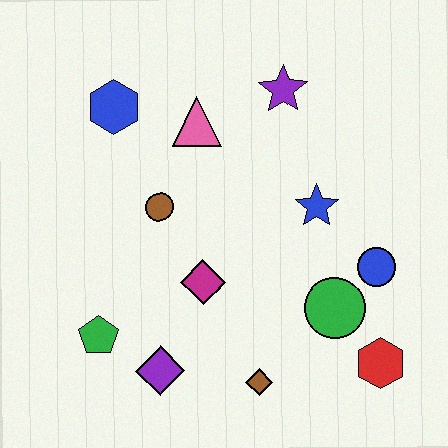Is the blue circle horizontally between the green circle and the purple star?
No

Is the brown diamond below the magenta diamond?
Yes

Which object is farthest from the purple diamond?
The purple star is farthest from the purple diamond.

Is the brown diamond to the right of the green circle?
No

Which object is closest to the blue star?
The blue circle is closest to the blue star.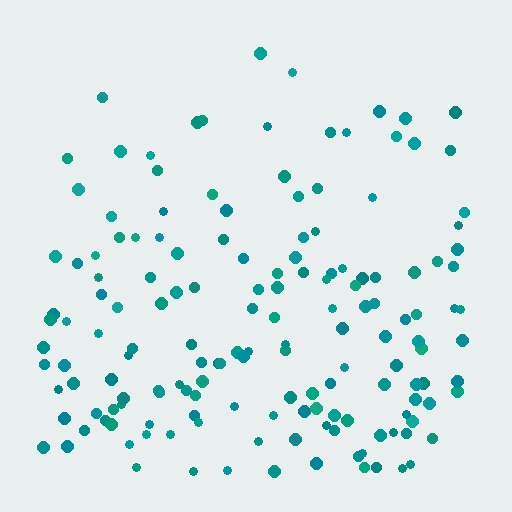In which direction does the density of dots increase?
From top to bottom, with the bottom side densest.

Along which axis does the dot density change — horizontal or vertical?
Vertical.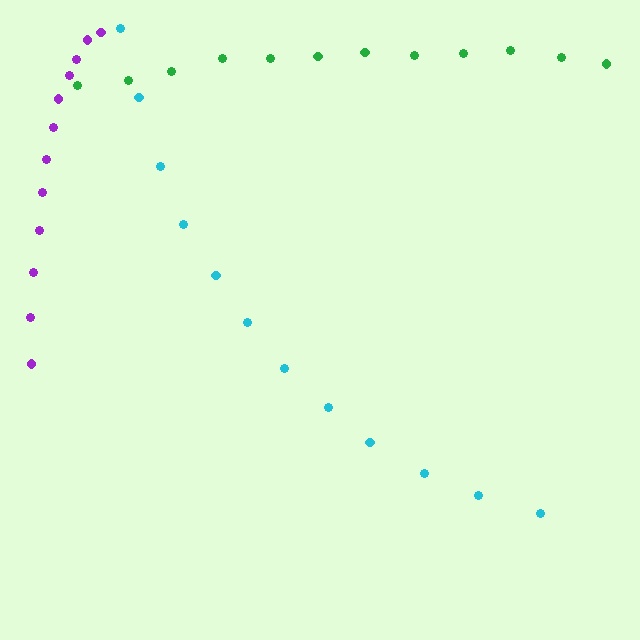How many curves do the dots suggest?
There are 3 distinct paths.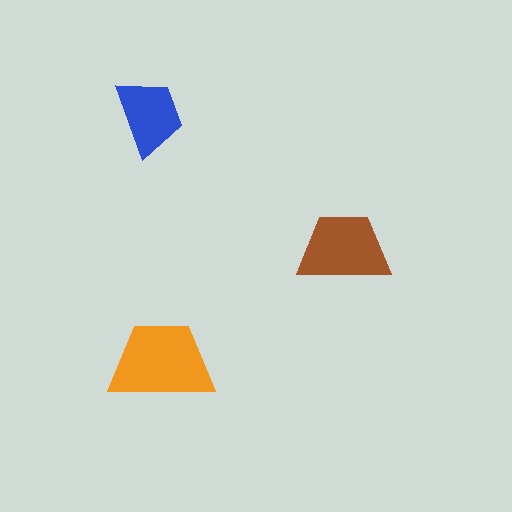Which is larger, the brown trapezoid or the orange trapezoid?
The orange one.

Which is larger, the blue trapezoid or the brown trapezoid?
The brown one.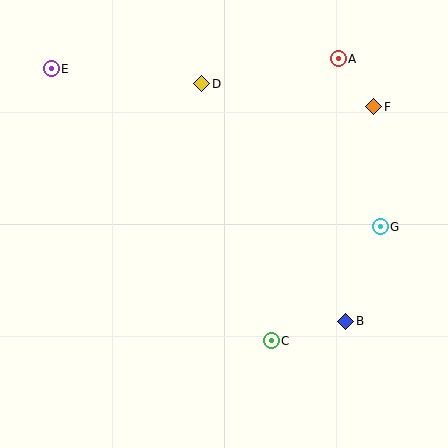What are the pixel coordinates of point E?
Point E is at (51, 69).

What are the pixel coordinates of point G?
Point G is at (380, 227).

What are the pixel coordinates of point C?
Point C is at (271, 341).